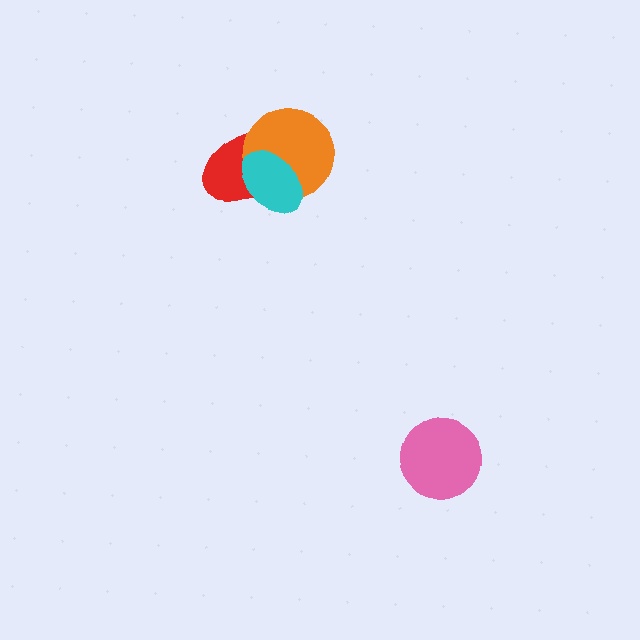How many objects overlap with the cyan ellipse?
2 objects overlap with the cyan ellipse.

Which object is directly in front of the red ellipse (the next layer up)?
The orange circle is directly in front of the red ellipse.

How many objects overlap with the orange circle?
2 objects overlap with the orange circle.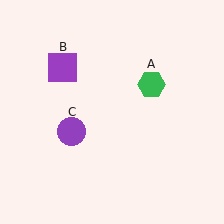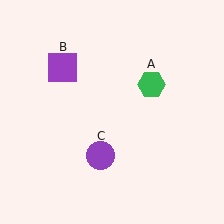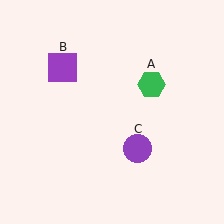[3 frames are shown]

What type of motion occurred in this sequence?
The purple circle (object C) rotated counterclockwise around the center of the scene.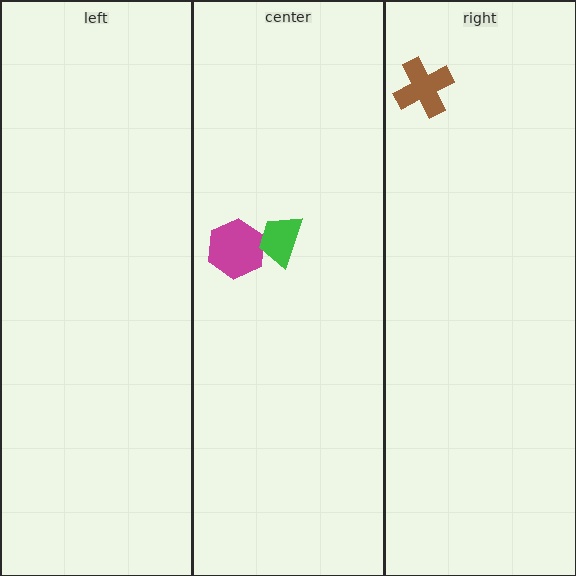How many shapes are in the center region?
2.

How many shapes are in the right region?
1.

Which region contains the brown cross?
The right region.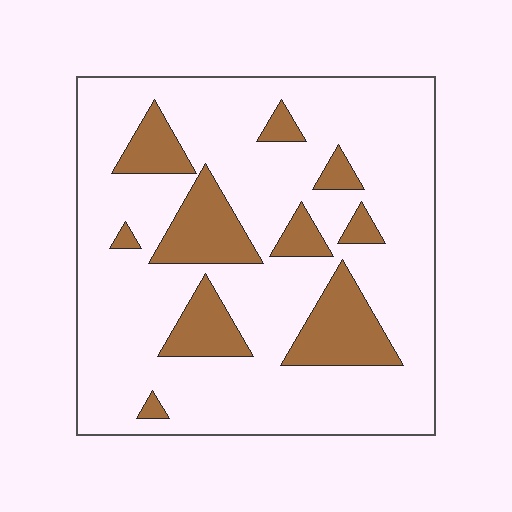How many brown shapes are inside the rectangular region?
10.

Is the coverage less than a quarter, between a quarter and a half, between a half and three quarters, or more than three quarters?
Less than a quarter.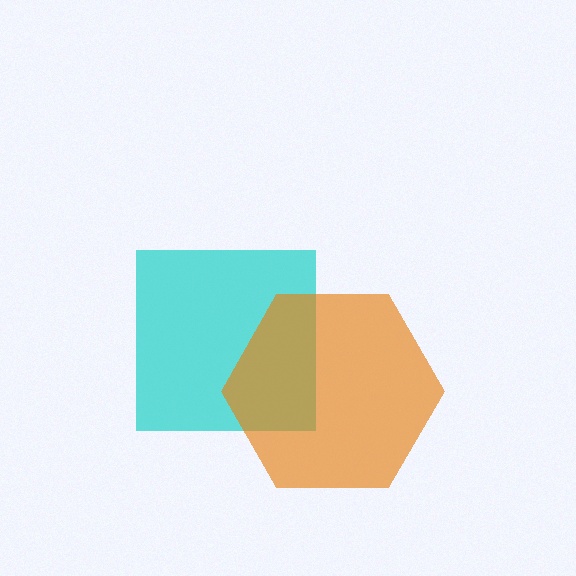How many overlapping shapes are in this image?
There are 2 overlapping shapes in the image.